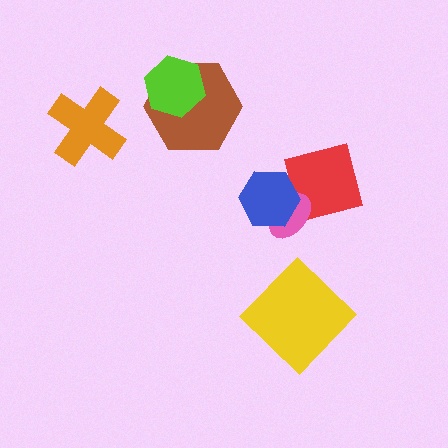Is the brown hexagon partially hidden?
Yes, it is partially covered by another shape.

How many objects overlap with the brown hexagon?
1 object overlaps with the brown hexagon.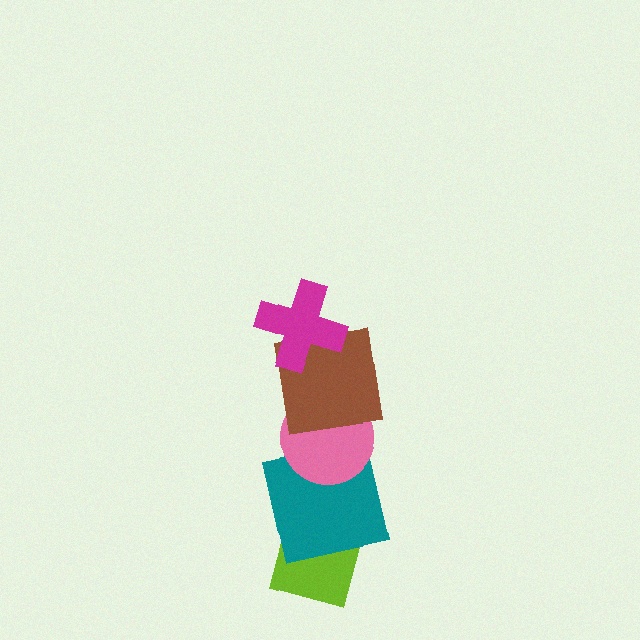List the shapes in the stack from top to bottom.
From top to bottom: the magenta cross, the brown square, the pink circle, the teal square, the lime square.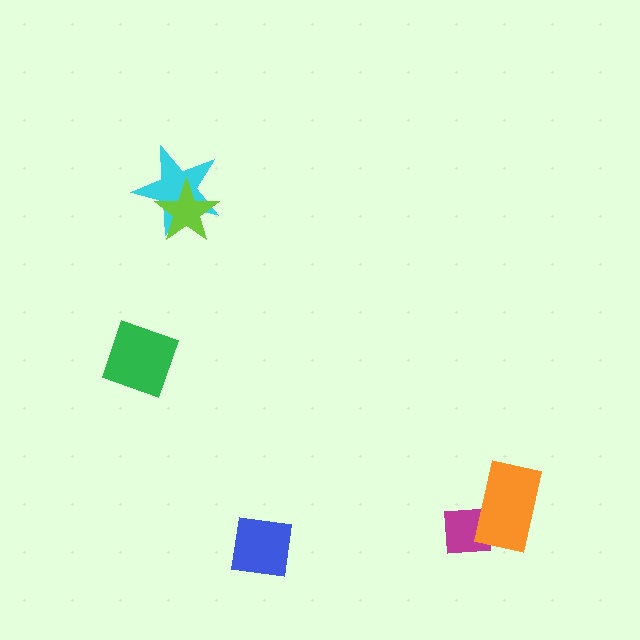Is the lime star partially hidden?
No, no other shape covers it.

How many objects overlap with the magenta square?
1 object overlaps with the magenta square.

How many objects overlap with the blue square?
0 objects overlap with the blue square.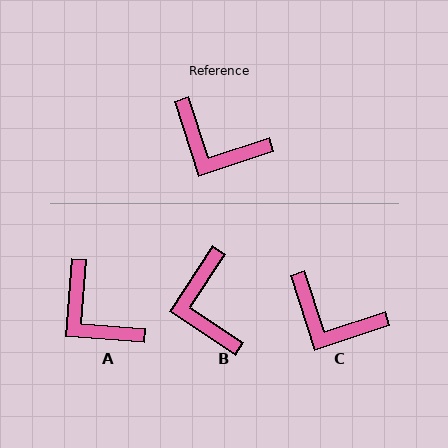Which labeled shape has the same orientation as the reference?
C.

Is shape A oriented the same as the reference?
No, it is off by about 22 degrees.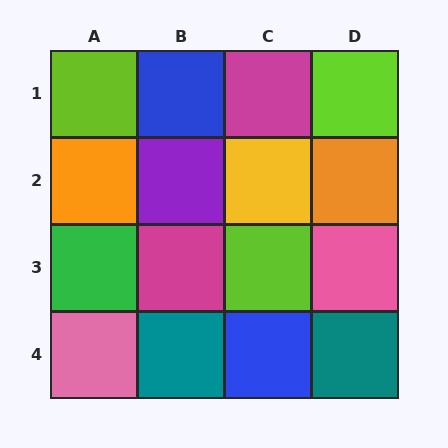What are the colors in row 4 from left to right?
Pink, teal, blue, teal.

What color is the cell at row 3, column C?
Lime.